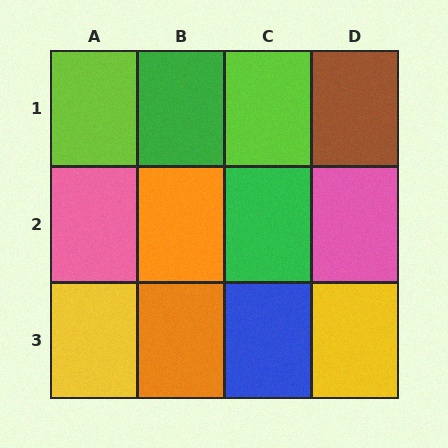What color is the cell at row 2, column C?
Green.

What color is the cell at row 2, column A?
Pink.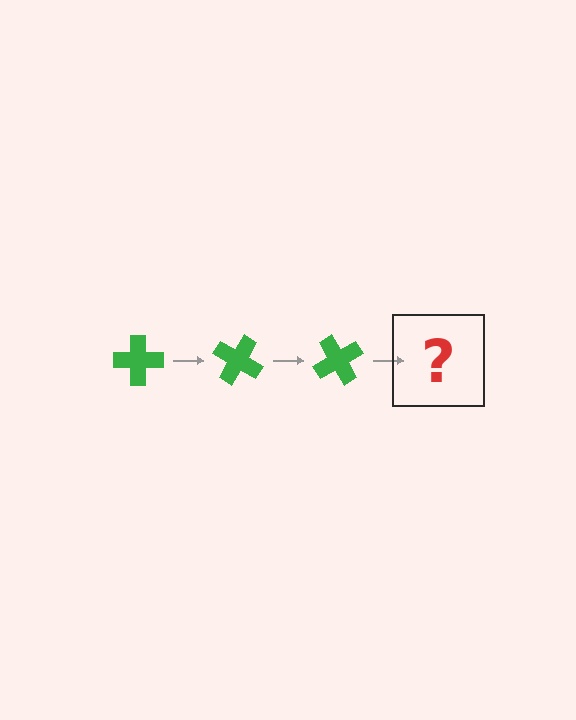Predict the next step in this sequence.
The next step is a green cross rotated 90 degrees.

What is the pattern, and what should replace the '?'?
The pattern is that the cross rotates 30 degrees each step. The '?' should be a green cross rotated 90 degrees.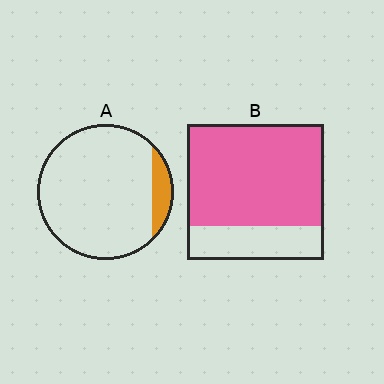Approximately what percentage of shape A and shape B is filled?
A is approximately 10% and B is approximately 75%.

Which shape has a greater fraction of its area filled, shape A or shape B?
Shape B.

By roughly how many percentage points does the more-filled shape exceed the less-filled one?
By roughly 65 percentage points (B over A).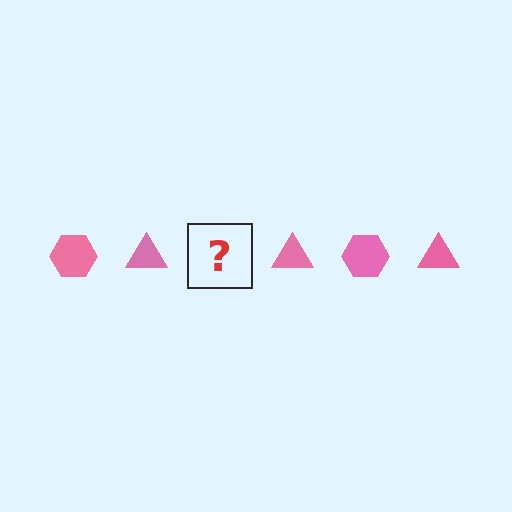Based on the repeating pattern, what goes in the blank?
The blank should be a pink hexagon.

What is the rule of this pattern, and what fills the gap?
The rule is that the pattern cycles through hexagon, triangle shapes in pink. The gap should be filled with a pink hexagon.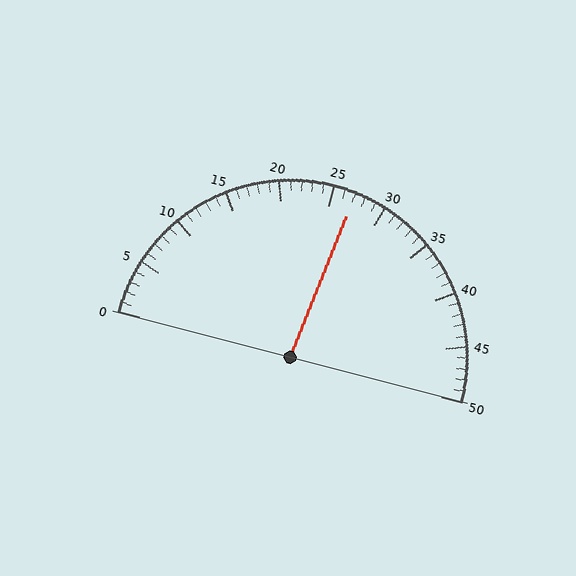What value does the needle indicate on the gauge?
The needle indicates approximately 27.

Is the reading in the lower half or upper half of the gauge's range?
The reading is in the upper half of the range (0 to 50).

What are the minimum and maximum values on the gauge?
The gauge ranges from 0 to 50.